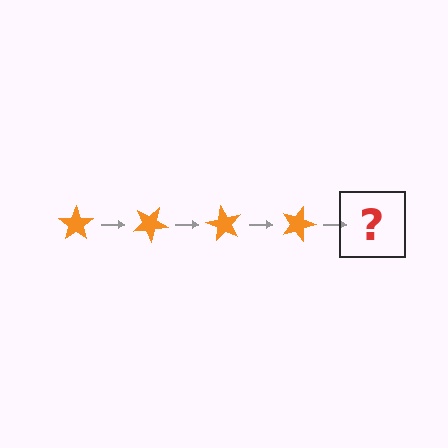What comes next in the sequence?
The next element should be an orange star rotated 120 degrees.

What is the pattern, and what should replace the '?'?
The pattern is that the star rotates 30 degrees each step. The '?' should be an orange star rotated 120 degrees.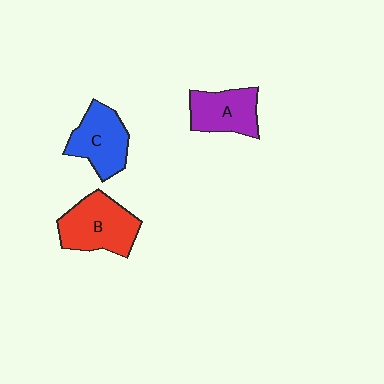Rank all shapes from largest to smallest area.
From largest to smallest: B (red), C (blue), A (purple).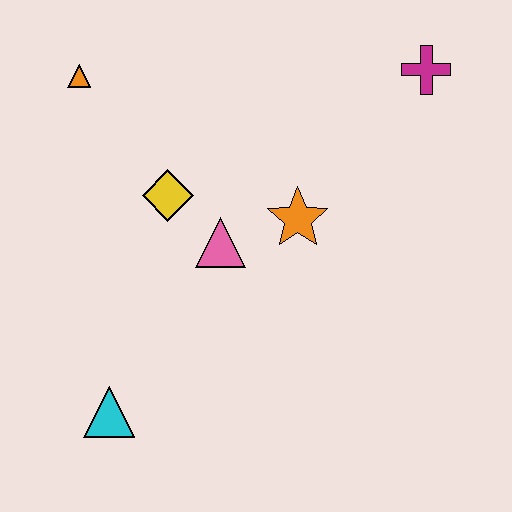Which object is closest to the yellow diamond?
The pink triangle is closest to the yellow diamond.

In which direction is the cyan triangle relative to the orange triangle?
The cyan triangle is below the orange triangle.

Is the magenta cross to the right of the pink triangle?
Yes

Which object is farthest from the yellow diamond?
The magenta cross is farthest from the yellow diamond.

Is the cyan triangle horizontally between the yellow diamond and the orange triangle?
Yes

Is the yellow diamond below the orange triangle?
Yes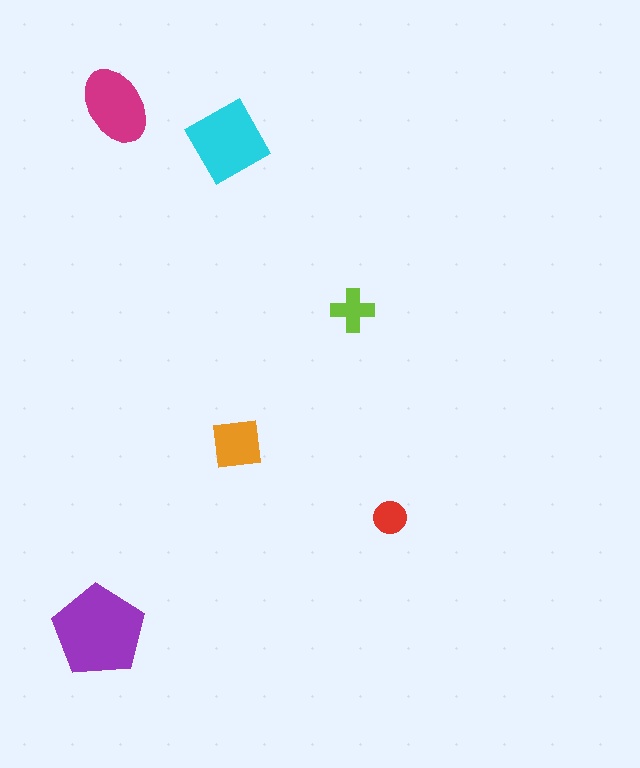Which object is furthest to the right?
The red circle is rightmost.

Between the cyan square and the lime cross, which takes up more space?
The cyan square.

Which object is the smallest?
The red circle.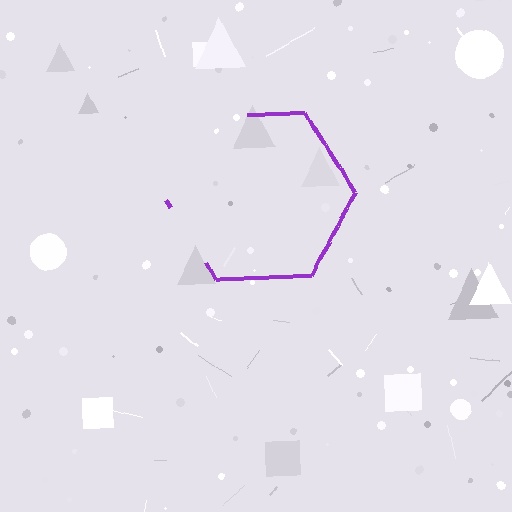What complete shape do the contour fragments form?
The contour fragments form a hexagon.